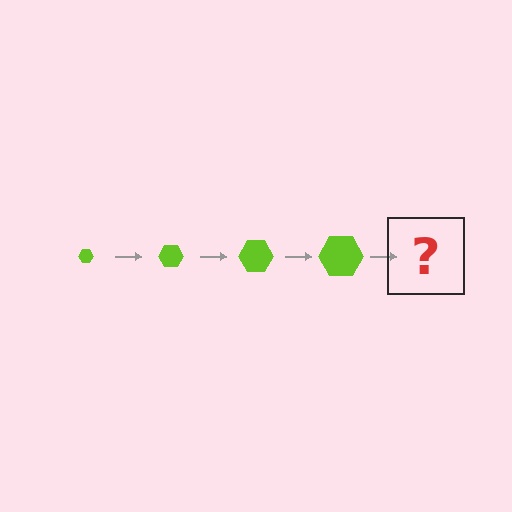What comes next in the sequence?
The next element should be a lime hexagon, larger than the previous one.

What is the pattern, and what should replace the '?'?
The pattern is that the hexagon gets progressively larger each step. The '?' should be a lime hexagon, larger than the previous one.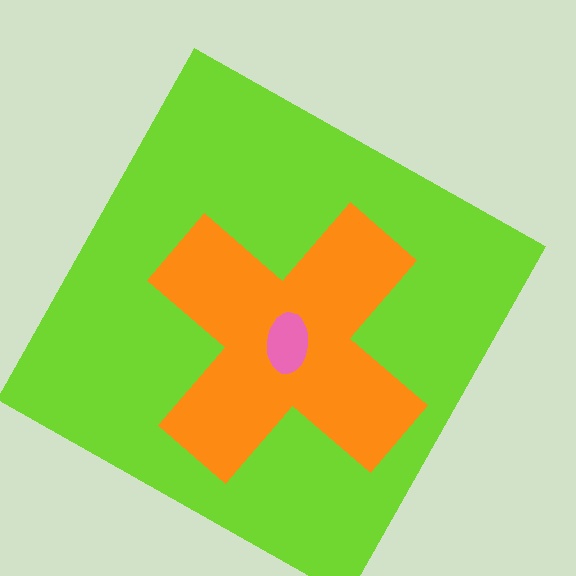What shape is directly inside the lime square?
The orange cross.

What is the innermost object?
The pink ellipse.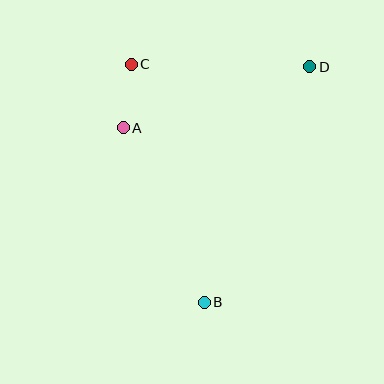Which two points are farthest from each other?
Points B and D are farthest from each other.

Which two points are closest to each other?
Points A and C are closest to each other.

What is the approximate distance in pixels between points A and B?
The distance between A and B is approximately 192 pixels.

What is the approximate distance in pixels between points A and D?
The distance between A and D is approximately 196 pixels.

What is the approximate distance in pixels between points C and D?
The distance between C and D is approximately 179 pixels.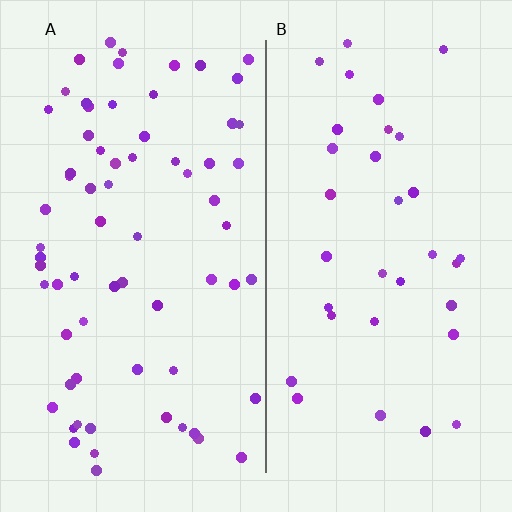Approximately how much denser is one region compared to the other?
Approximately 2.0× — region A over region B.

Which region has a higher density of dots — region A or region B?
A (the left).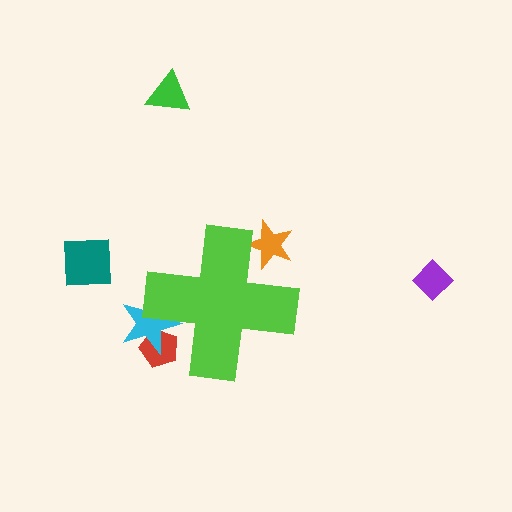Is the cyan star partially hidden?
Yes, the cyan star is partially hidden behind the lime cross.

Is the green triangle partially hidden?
No, the green triangle is fully visible.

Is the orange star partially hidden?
Yes, the orange star is partially hidden behind the lime cross.